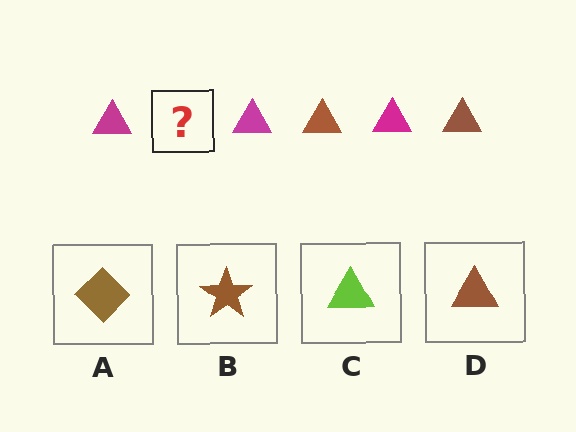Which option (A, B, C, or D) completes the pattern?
D.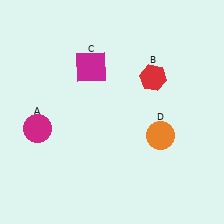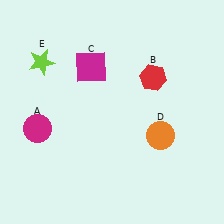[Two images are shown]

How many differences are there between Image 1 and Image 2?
There is 1 difference between the two images.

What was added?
A lime star (E) was added in Image 2.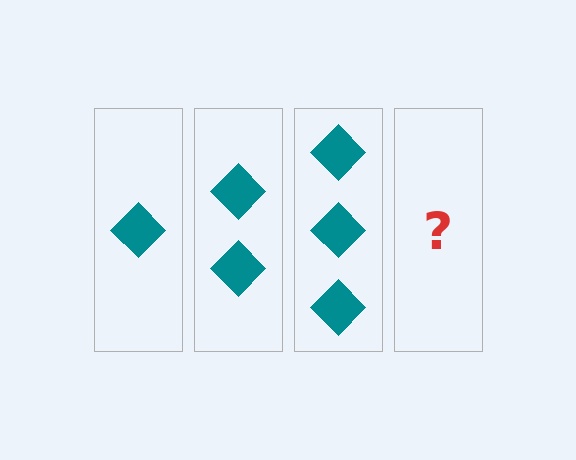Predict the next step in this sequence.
The next step is 4 diamonds.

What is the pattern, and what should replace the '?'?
The pattern is that each step adds one more diamond. The '?' should be 4 diamonds.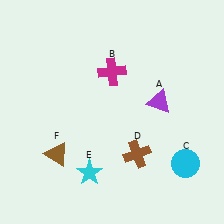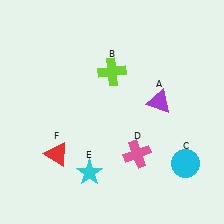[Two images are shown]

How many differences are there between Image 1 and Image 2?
There are 3 differences between the two images.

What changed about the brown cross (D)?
In Image 1, D is brown. In Image 2, it changed to pink.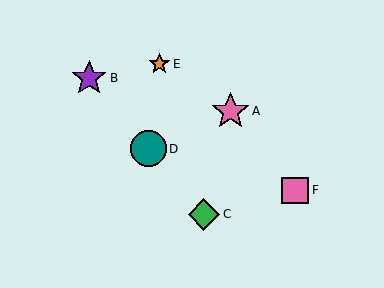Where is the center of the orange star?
The center of the orange star is at (159, 64).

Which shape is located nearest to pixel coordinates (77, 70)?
The purple star (labeled B) at (89, 78) is nearest to that location.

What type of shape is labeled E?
Shape E is an orange star.